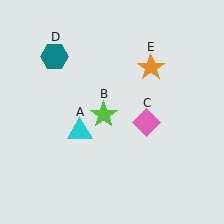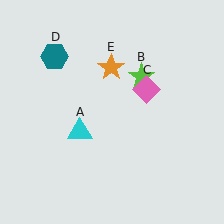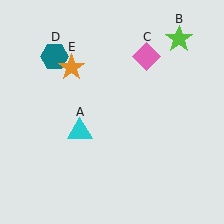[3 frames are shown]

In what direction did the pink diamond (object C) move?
The pink diamond (object C) moved up.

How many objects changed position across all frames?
3 objects changed position: lime star (object B), pink diamond (object C), orange star (object E).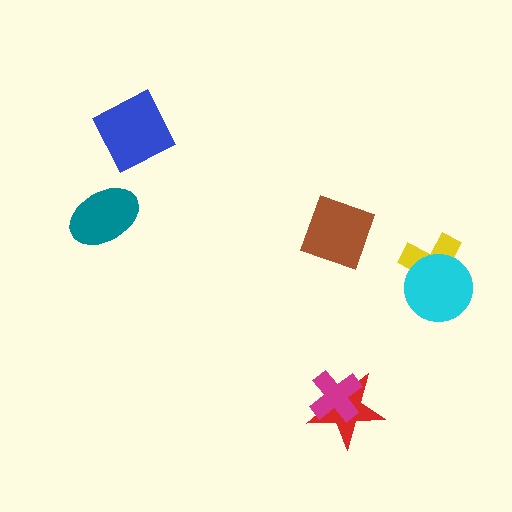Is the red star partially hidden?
Yes, it is partially covered by another shape.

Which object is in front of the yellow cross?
The cyan circle is in front of the yellow cross.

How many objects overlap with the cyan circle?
1 object overlaps with the cyan circle.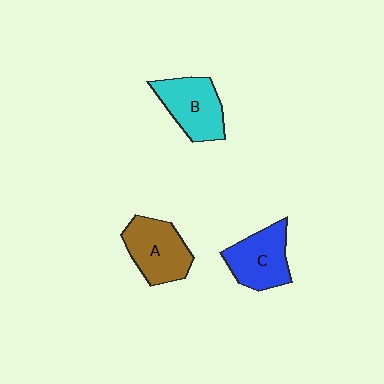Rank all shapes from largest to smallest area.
From largest to smallest: A (brown), B (cyan), C (blue).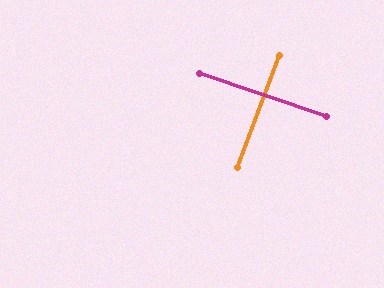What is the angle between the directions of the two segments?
Approximately 88 degrees.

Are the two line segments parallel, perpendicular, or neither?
Perpendicular — they meet at approximately 88°.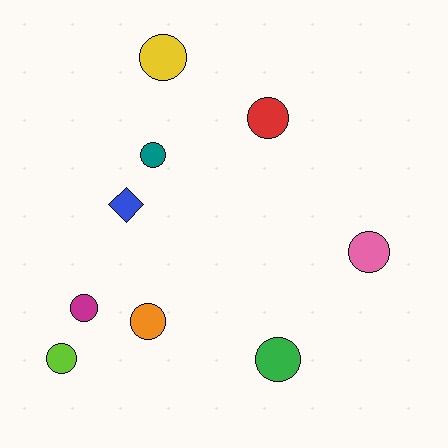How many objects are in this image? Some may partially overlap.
There are 9 objects.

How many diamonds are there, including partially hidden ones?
There is 1 diamond.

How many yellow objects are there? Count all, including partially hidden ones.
There is 1 yellow object.